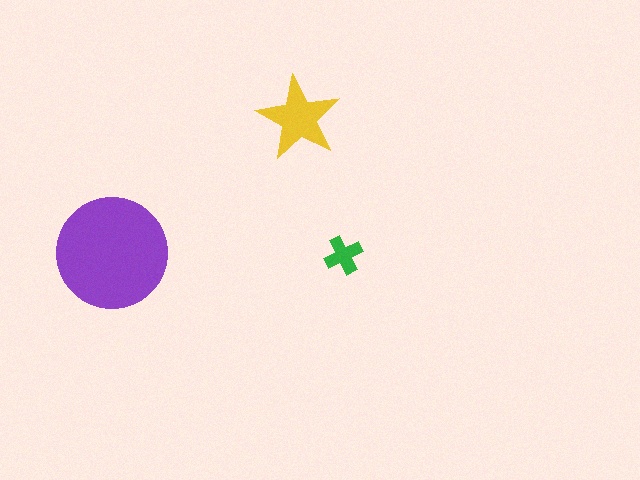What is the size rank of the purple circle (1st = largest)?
1st.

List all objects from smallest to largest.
The green cross, the yellow star, the purple circle.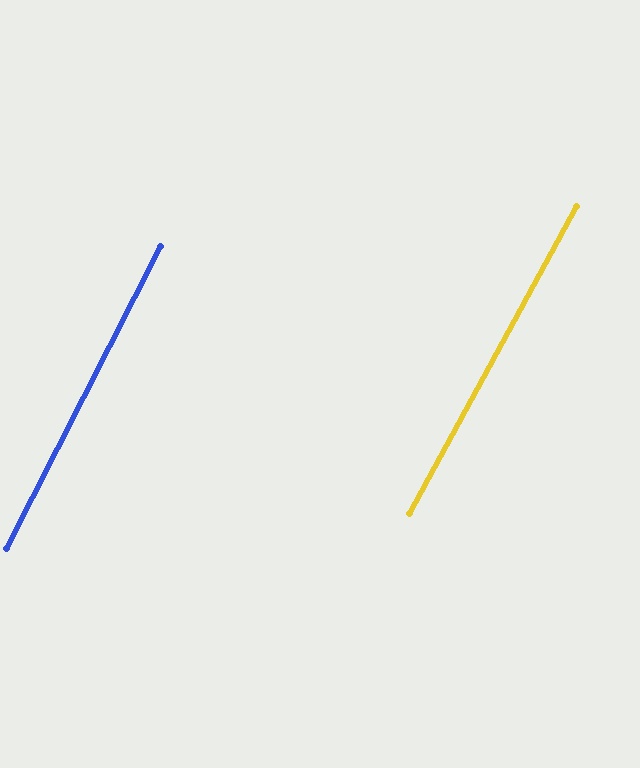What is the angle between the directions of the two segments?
Approximately 1 degree.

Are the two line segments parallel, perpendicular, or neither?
Parallel — their directions differ by only 1.5°.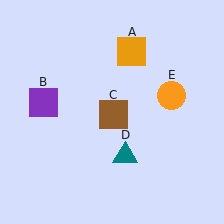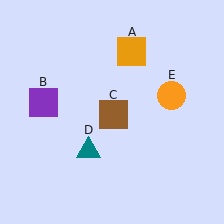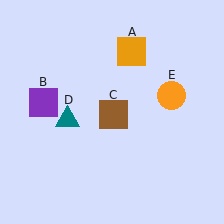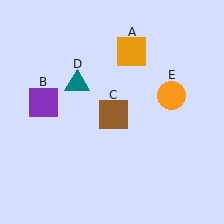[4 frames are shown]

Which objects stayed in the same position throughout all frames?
Orange square (object A) and purple square (object B) and brown square (object C) and orange circle (object E) remained stationary.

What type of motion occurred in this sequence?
The teal triangle (object D) rotated clockwise around the center of the scene.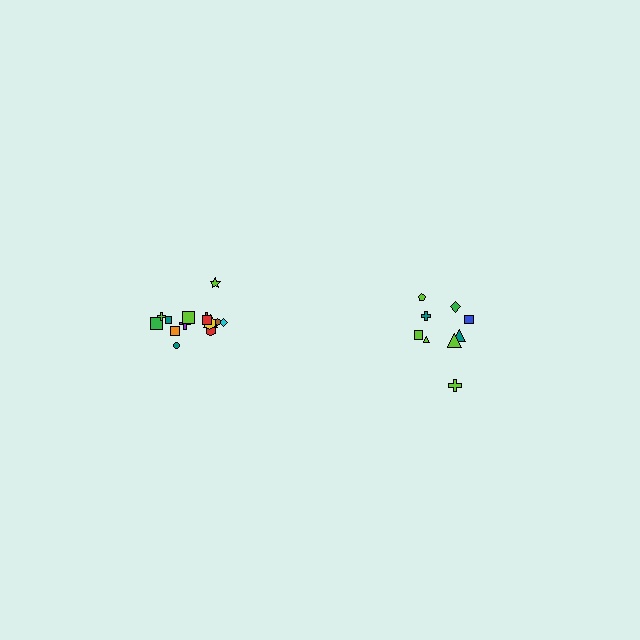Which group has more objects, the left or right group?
The left group.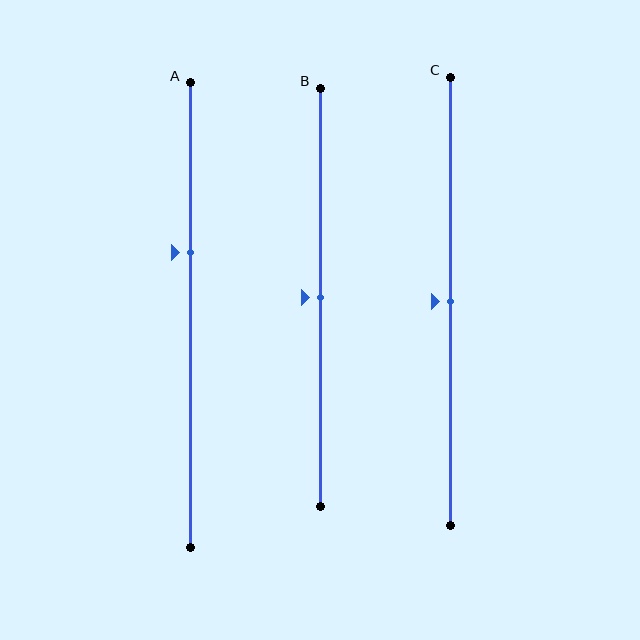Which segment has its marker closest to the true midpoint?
Segment B has its marker closest to the true midpoint.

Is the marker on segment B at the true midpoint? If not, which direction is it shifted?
Yes, the marker on segment B is at the true midpoint.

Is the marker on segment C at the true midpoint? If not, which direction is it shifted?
Yes, the marker on segment C is at the true midpoint.